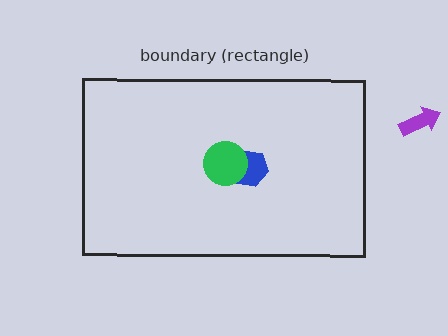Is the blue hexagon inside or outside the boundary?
Inside.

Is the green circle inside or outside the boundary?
Inside.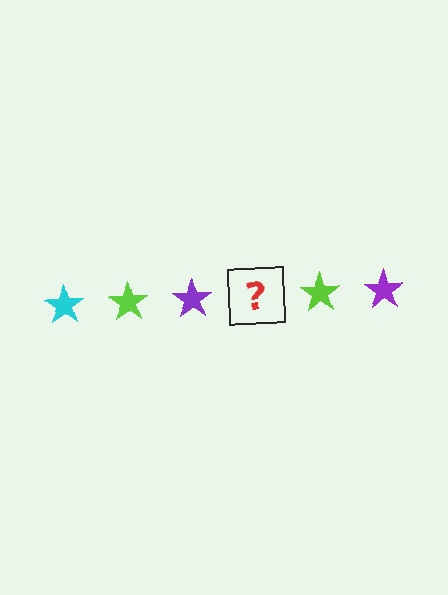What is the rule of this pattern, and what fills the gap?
The rule is that the pattern cycles through cyan, lime, purple stars. The gap should be filled with a cyan star.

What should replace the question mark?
The question mark should be replaced with a cyan star.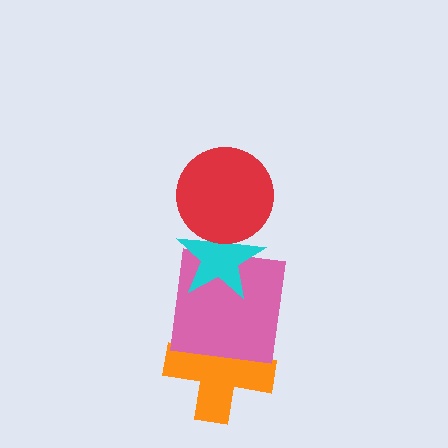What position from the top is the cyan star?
The cyan star is 2nd from the top.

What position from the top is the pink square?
The pink square is 3rd from the top.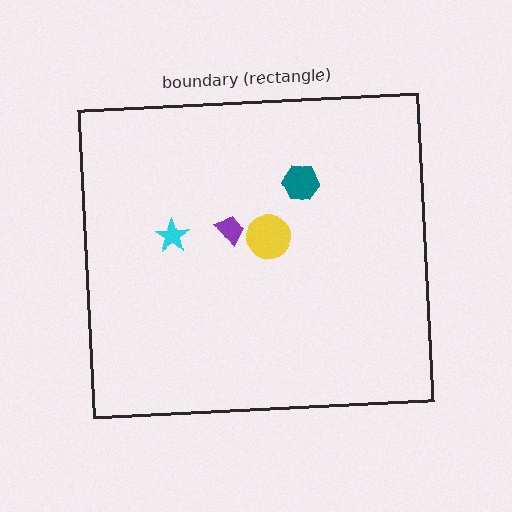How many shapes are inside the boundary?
4 inside, 0 outside.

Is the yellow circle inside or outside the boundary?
Inside.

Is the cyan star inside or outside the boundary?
Inside.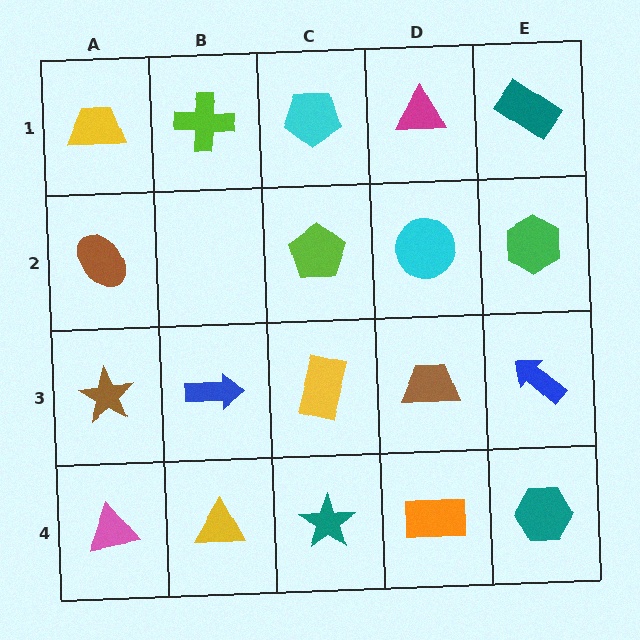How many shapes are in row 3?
5 shapes.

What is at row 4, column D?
An orange rectangle.